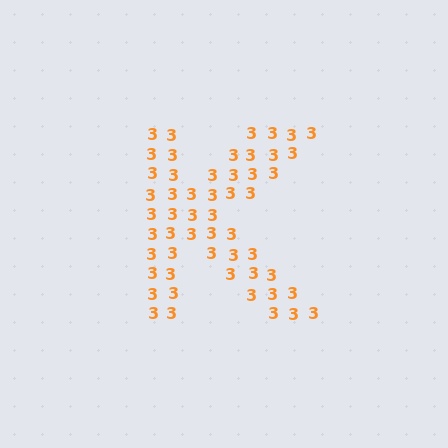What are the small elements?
The small elements are digit 3's.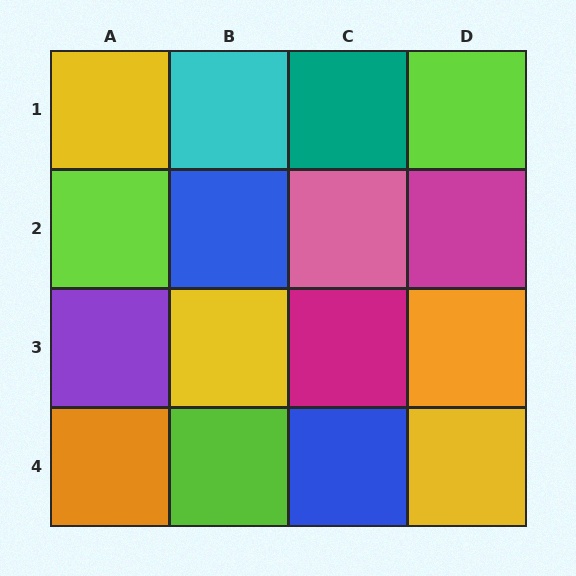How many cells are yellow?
3 cells are yellow.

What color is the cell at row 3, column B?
Yellow.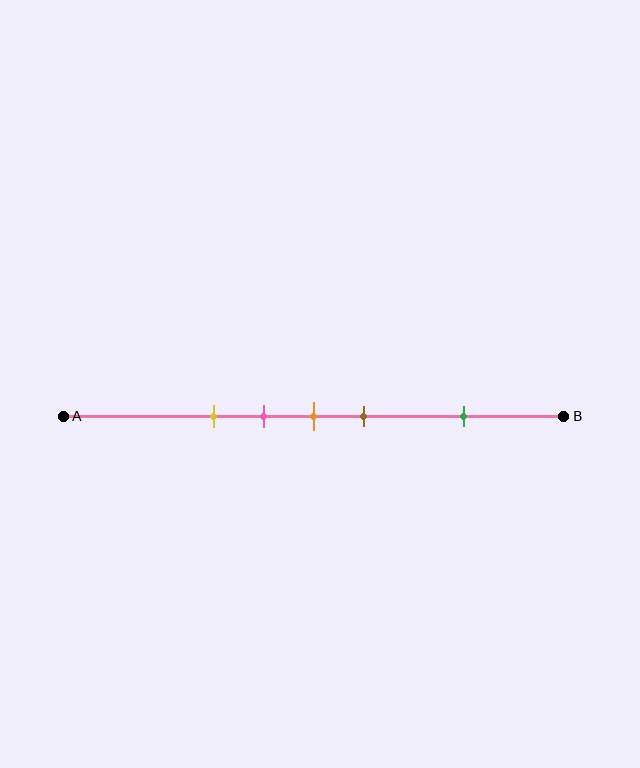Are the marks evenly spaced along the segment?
No, the marks are not evenly spaced.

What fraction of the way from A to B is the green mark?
The green mark is approximately 80% (0.8) of the way from A to B.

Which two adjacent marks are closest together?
The pink and orange marks are the closest adjacent pair.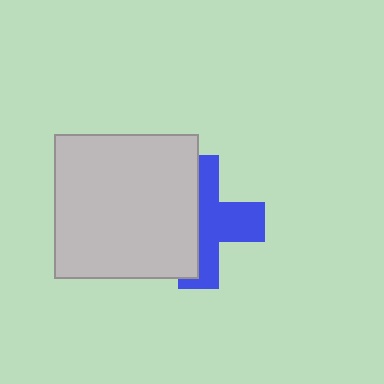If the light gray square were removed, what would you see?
You would see the complete blue cross.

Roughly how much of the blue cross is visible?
About half of it is visible (roughly 51%).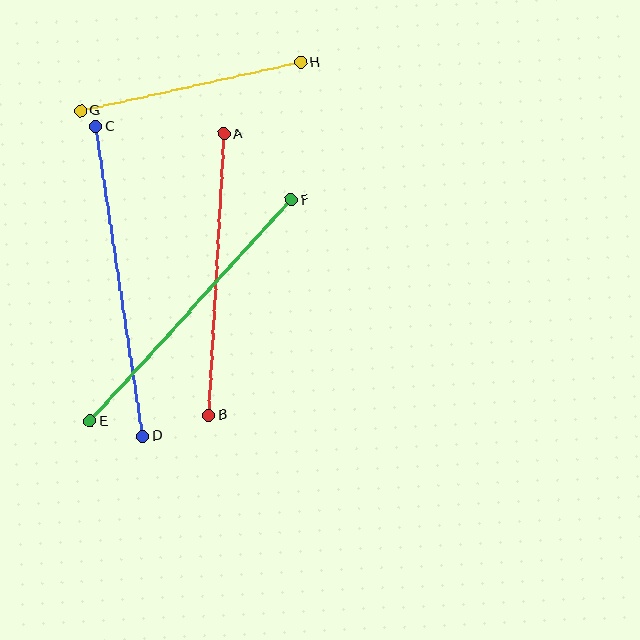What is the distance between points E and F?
The distance is approximately 299 pixels.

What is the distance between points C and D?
The distance is approximately 314 pixels.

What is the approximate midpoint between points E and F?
The midpoint is at approximately (191, 311) pixels.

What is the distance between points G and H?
The distance is approximately 225 pixels.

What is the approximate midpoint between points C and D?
The midpoint is at approximately (119, 281) pixels.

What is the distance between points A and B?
The distance is approximately 282 pixels.